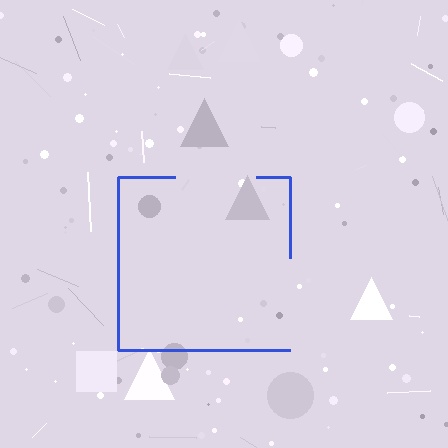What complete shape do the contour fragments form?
The contour fragments form a square.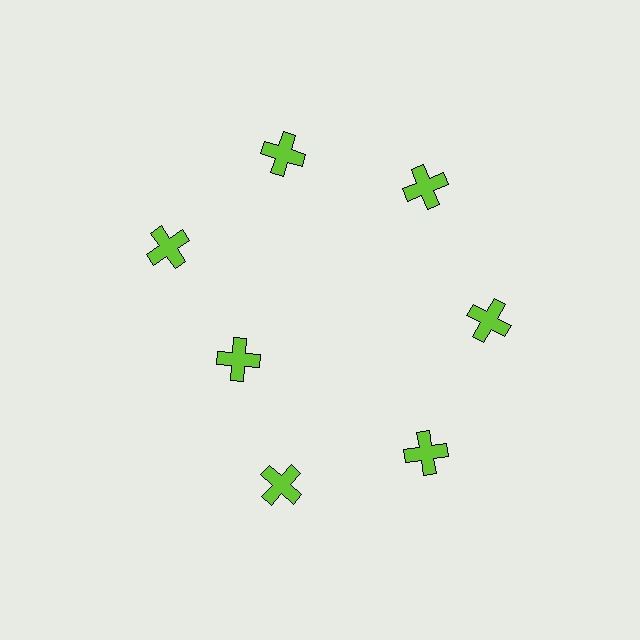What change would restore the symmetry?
The symmetry would be restored by moving it outward, back onto the ring so that all 7 crosses sit at equal angles and equal distance from the center.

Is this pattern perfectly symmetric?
No. The 7 lime crosses are arranged in a ring, but one element near the 8 o'clock position is pulled inward toward the center, breaking the 7-fold rotational symmetry.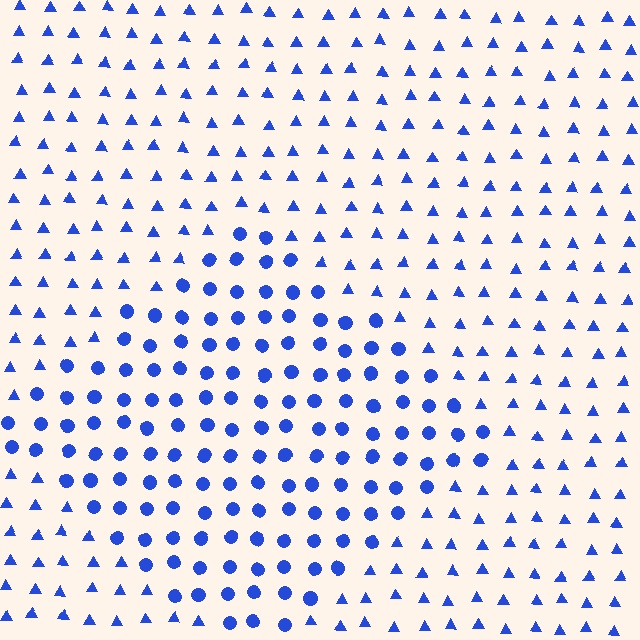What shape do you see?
I see a diamond.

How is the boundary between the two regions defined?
The boundary is defined by a change in element shape: circles inside vs. triangles outside. All elements share the same color and spacing.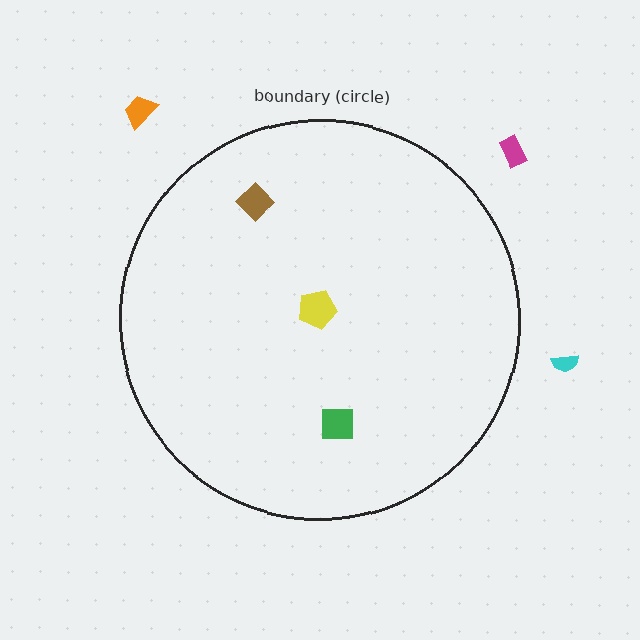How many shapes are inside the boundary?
3 inside, 3 outside.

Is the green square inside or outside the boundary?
Inside.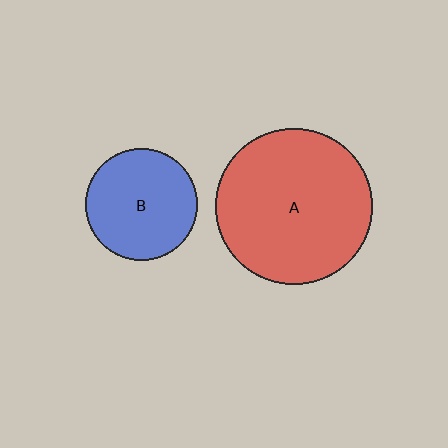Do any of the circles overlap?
No, none of the circles overlap.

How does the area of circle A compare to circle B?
Approximately 2.0 times.